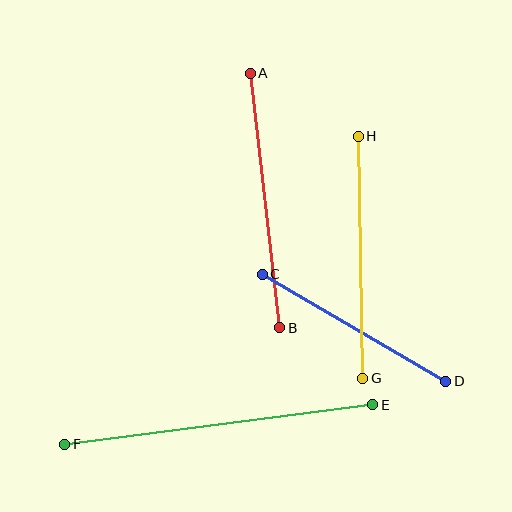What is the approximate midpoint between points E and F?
The midpoint is at approximately (219, 425) pixels.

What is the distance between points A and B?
The distance is approximately 256 pixels.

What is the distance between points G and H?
The distance is approximately 242 pixels.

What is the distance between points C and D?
The distance is approximately 213 pixels.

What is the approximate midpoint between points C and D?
The midpoint is at approximately (354, 328) pixels.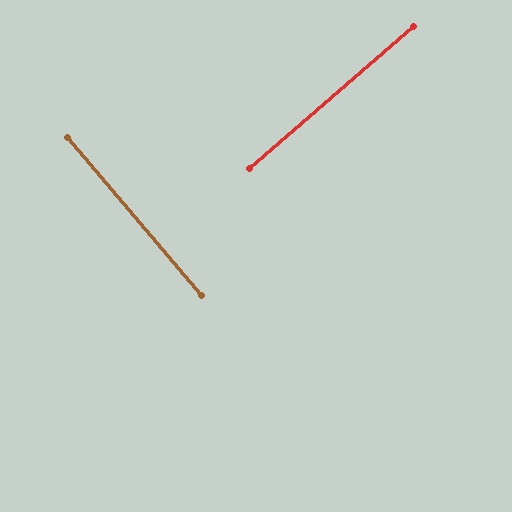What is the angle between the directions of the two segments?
Approximately 89 degrees.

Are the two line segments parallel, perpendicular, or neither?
Perpendicular — they meet at approximately 89°.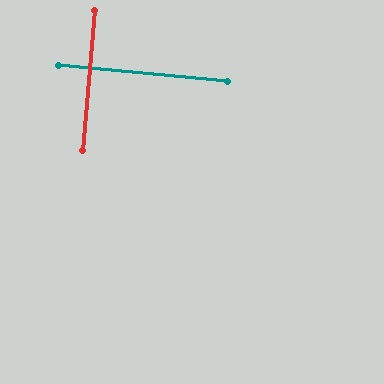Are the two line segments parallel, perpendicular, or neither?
Perpendicular — they meet at approximately 89°.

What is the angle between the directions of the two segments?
Approximately 89 degrees.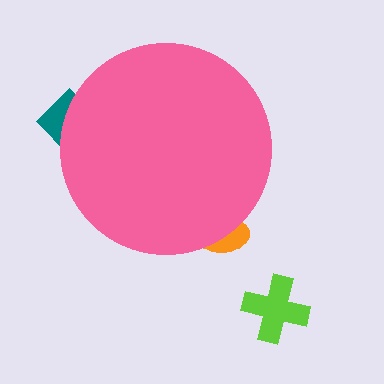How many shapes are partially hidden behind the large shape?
2 shapes are partially hidden.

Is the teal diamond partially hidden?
Yes, the teal diamond is partially hidden behind the pink circle.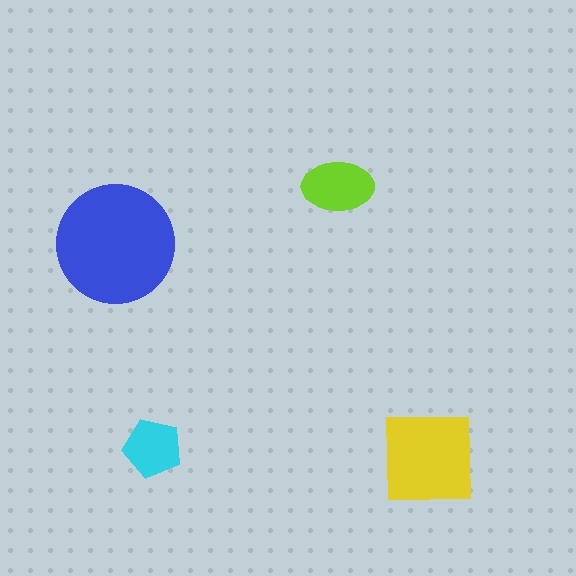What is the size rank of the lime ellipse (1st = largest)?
3rd.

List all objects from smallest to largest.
The cyan pentagon, the lime ellipse, the yellow square, the blue circle.